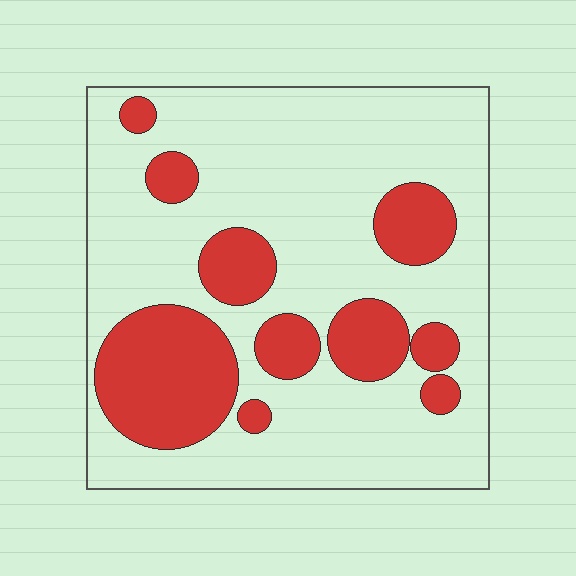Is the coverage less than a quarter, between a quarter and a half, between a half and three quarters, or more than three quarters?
Between a quarter and a half.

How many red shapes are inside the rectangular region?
10.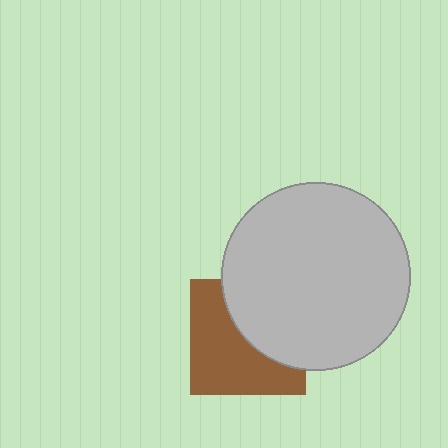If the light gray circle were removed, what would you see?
You would see the complete brown square.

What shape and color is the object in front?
The object in front is a light gray circle.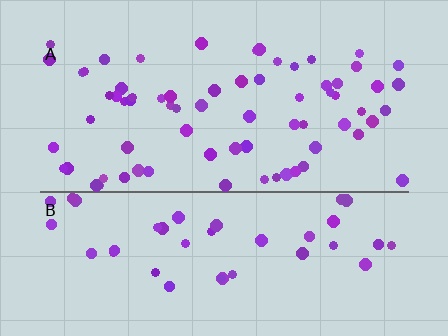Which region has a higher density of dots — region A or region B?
A (the top).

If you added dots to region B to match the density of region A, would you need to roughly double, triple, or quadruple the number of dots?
Approximately double.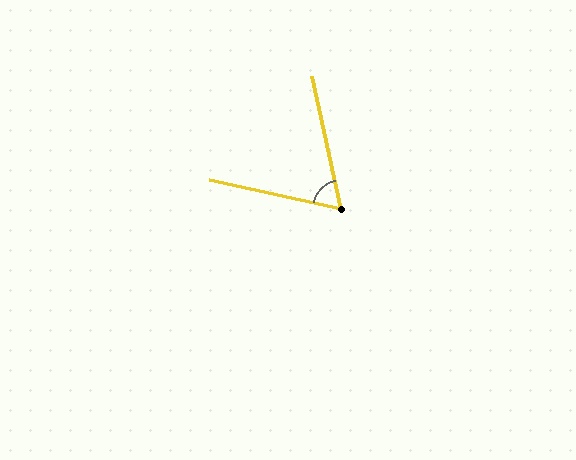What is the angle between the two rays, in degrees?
Approximately 65 degrees.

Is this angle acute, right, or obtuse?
It is acute.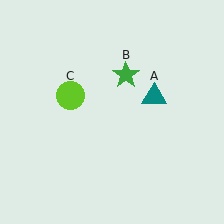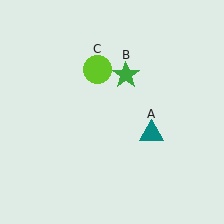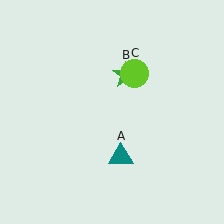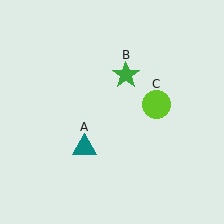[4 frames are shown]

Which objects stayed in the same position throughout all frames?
Green star (object B) remained stationary.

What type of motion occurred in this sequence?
The teal triangle (object A), lime circle (object C) rotated clockwise around the center of the scene.